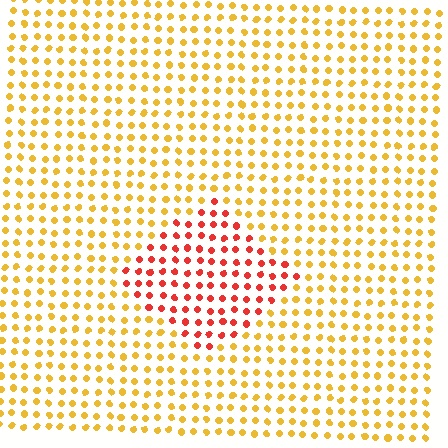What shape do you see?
I see a diamond.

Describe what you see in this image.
The image is filled with small yellow elements in a uniform arrangement. A diamond-shaped region is visible where the elements are tinted to a slightly different hue, forming a subtle color boundary.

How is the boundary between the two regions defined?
The boundary is defined purely by a slight shift in hue (about 44 degrees). Spacing, size, and orientation are identical on both sides.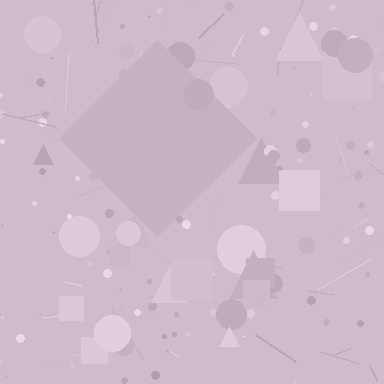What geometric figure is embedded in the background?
A diamond is embedded in the background.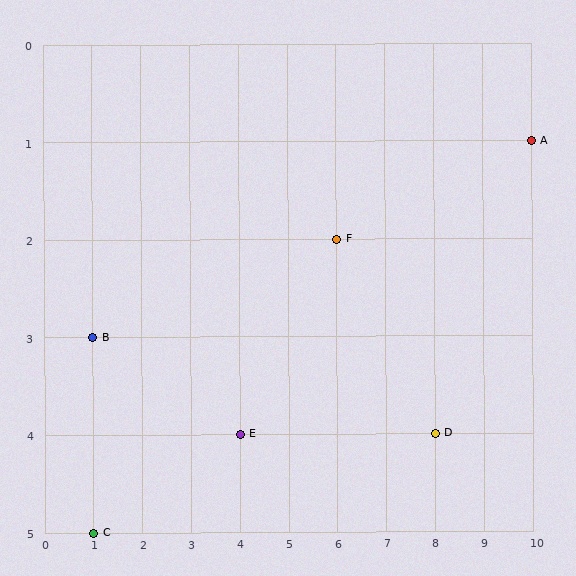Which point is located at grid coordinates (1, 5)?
Point C is at (1, 5).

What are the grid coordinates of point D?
Point D is at grid coordinates (8, 4).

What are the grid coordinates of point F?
Point F is at grid coordinates (6, 2).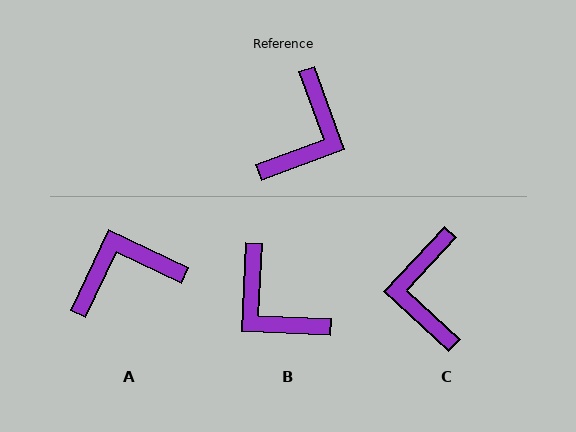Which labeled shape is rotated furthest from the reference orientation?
C, about 153 degrees away.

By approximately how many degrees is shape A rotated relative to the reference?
Approximately 135 degrees counter-clockwise.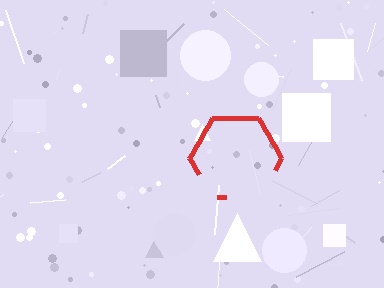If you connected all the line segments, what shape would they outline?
They would outline a hexagon.